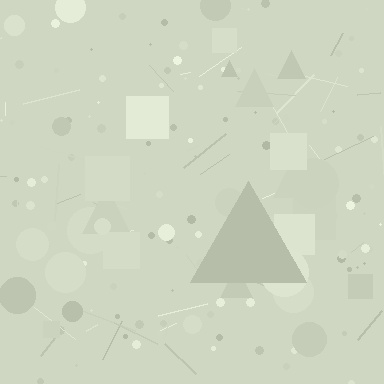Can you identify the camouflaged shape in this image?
The camouflaged shape is a triangle.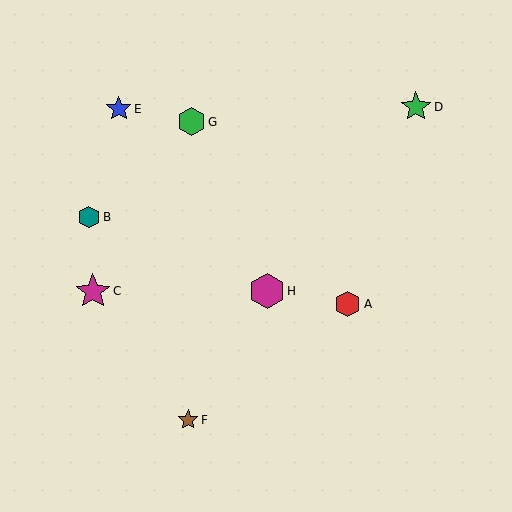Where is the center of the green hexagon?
The center of the green hexagon is at (191, 122).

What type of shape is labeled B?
Shape B is a teal hexagon.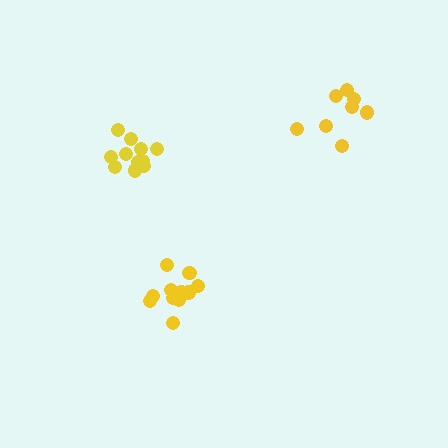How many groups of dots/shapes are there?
There are 3 groups.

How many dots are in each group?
Group 1: 11 dots, Group 2: 8 dots, Group 3: 11 dots (30 total).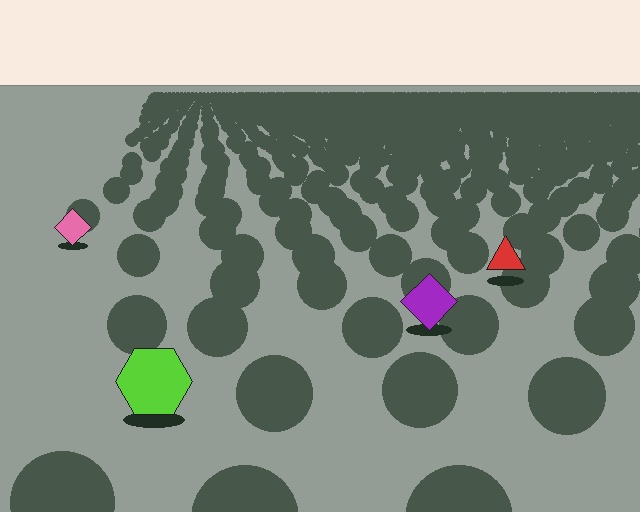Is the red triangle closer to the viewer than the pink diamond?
Yes. The red triangle is closer — you can tell from the texture gradient: the ground texture is coarser near it.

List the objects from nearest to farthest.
From nearest to farthest: the lime hexagon, the purple diamond, the red triangle, the pink diamond.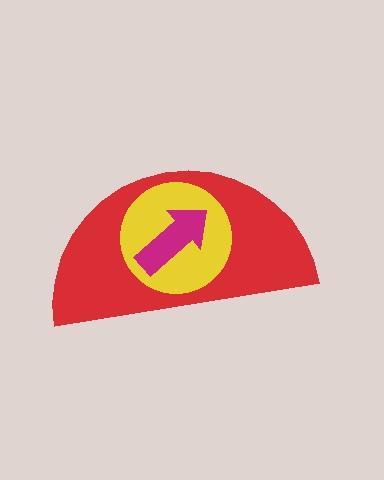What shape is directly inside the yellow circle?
The magenta arrow.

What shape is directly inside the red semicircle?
The yellow circle.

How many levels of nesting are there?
3.